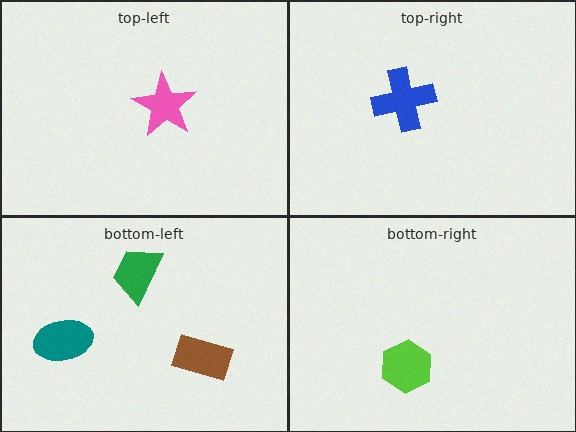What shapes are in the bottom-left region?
The green trapezoid, the brown rectangle, the teal ellipse.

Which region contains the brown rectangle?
The bottom-left region.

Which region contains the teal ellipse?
The bottom-left region.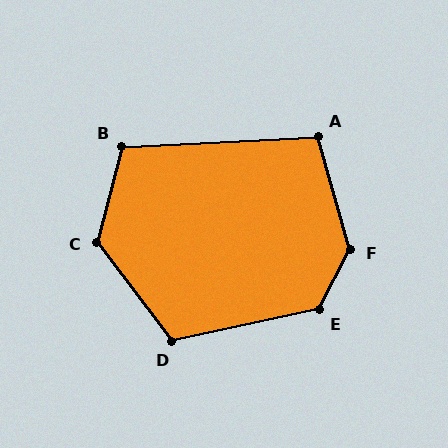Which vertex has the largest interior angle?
F, at approximately 138 degrees.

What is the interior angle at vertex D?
Approximately 115 degrees (obtuse).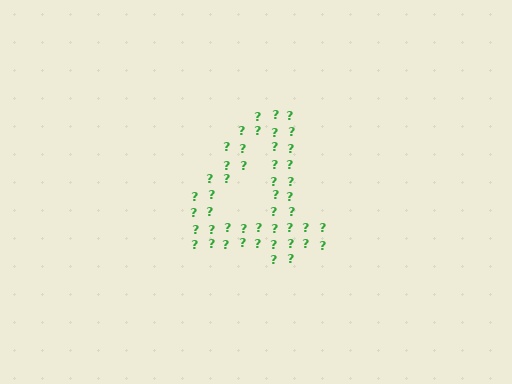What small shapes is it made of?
It is made of small question marks.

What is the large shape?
The large shape is the digit 4.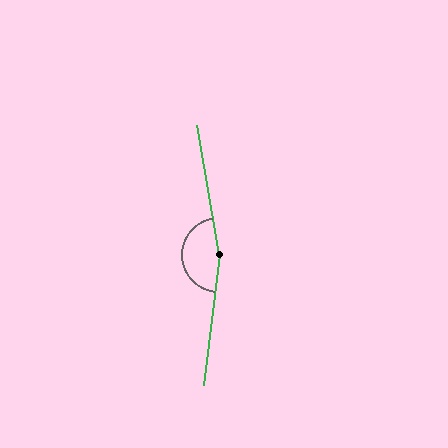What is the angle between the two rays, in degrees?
Approximately 163 degrees.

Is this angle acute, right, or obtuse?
It is obtuse.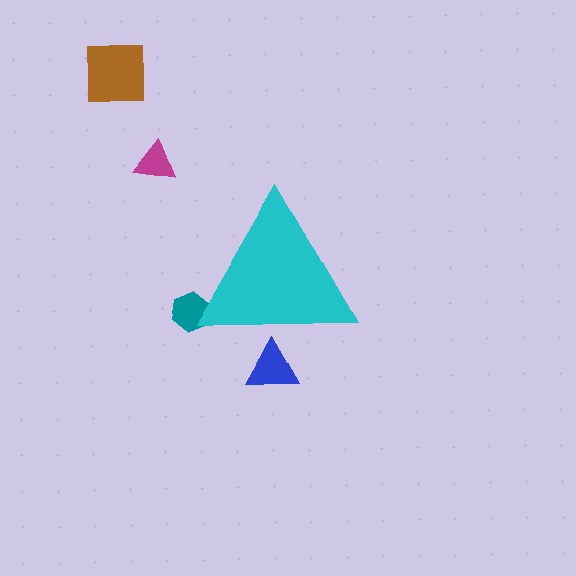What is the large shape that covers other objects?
A cyan triangle.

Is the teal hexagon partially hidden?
Yes, the teal hexagon is partially hidden behind the cyan triangle.